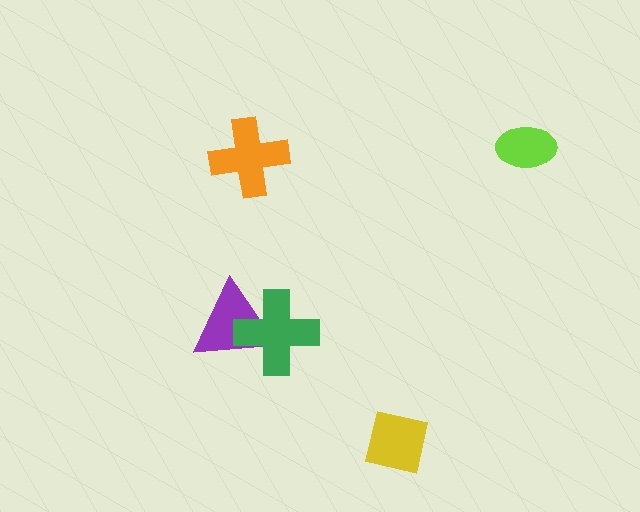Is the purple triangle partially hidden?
Yes, it is partially covered by another shape.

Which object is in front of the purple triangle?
The green cross is in front of the purple triangle.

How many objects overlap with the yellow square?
0 objects overlap with the yellow square.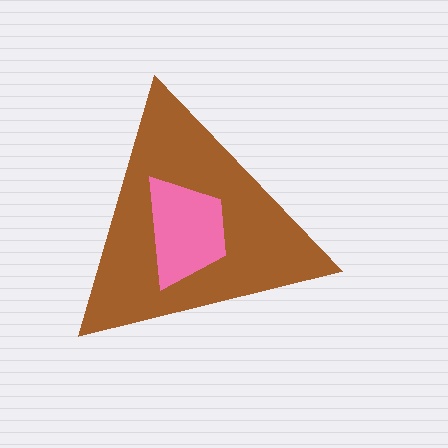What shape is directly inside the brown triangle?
The pink trapezoid.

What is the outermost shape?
The brown triangle.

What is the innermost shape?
The pink trapezoid.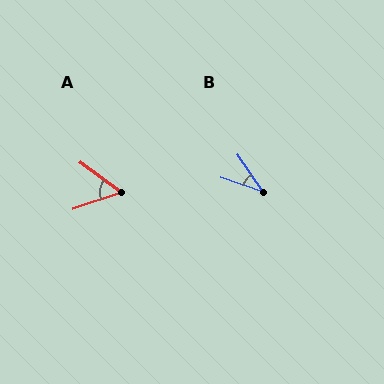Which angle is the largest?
A, at approximately 55 degrees.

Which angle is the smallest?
B, at approximately 36 degrees.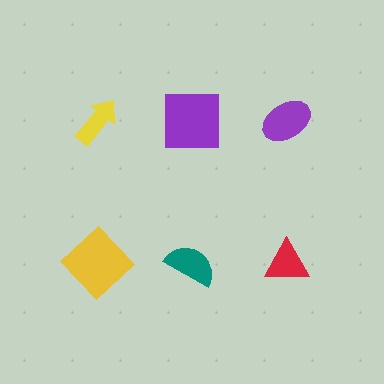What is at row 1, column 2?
A purple square.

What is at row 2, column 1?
A yellow diamond.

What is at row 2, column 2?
A teal semicircle.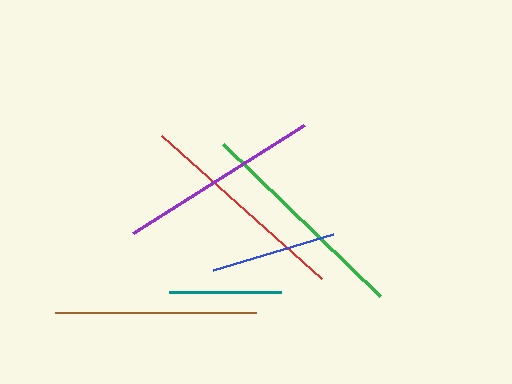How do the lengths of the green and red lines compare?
The green and red lines are approximately the same length.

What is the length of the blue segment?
The blue segment is approximately 124 pixels long.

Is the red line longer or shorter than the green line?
The green line is longer than the red line.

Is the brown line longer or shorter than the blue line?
The brown line is longer than the blue line.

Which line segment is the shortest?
The teal line is the shortest at approximately 113 pixels.